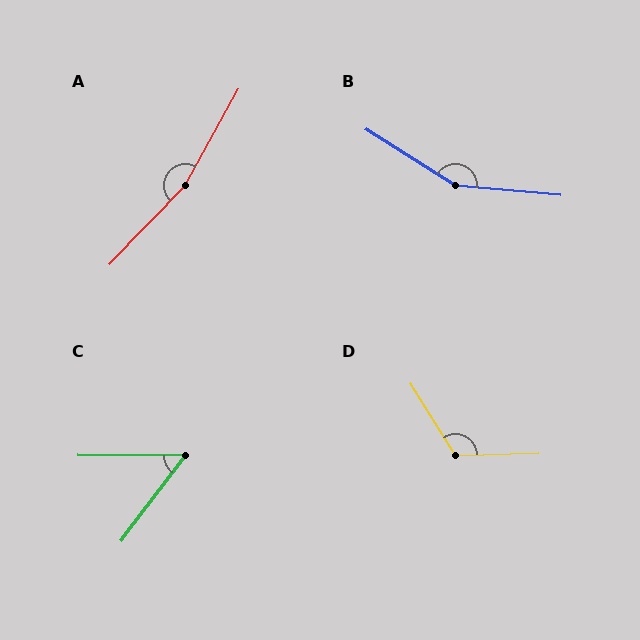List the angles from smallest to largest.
C (53°), D (120°), B (153°), A (165°).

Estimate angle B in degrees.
Approximately 153 degrees.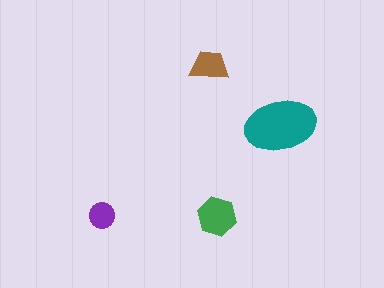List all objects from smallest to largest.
The purple circle, the brown trapezoid, the green hexagon, the teal ellipse.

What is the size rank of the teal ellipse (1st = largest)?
1st.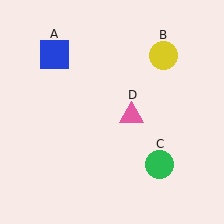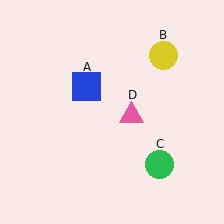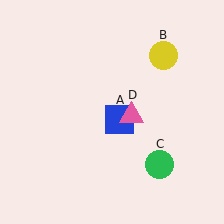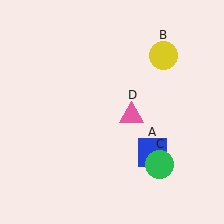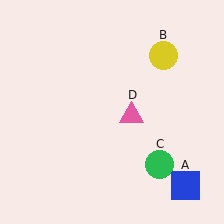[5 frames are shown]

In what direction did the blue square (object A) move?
The blue square (object A) moved down and to the right.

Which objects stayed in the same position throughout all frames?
Yellow circle (object B) and green circle (object C) and pink triangle (object D) remained stationary.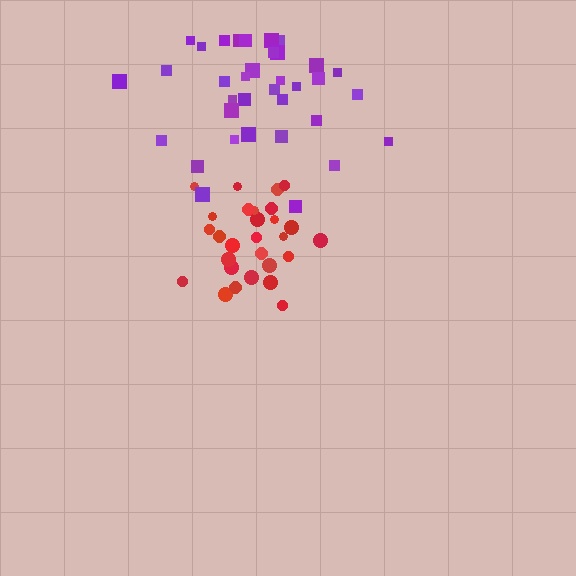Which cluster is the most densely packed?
Red.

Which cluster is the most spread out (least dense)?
Purple.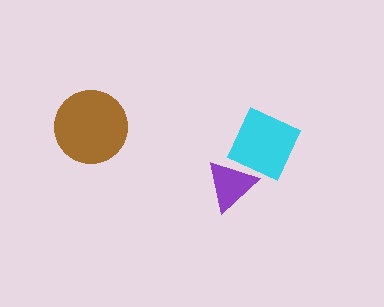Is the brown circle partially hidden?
No, no other shape covers it.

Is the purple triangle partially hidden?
Yes, it is partially covered by another shape.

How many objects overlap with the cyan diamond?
1 object overlaps with the cyan diamond.